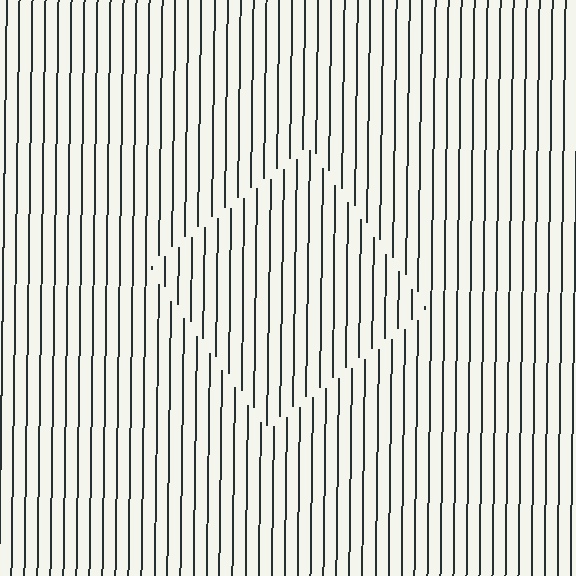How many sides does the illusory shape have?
4 sides — the line-ends trace a square.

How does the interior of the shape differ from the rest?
The interior of the shape contains the same grating, shifted by half a period — the contour is defined by the phase discontinuity where line-ends from the inner and outer gratings abut.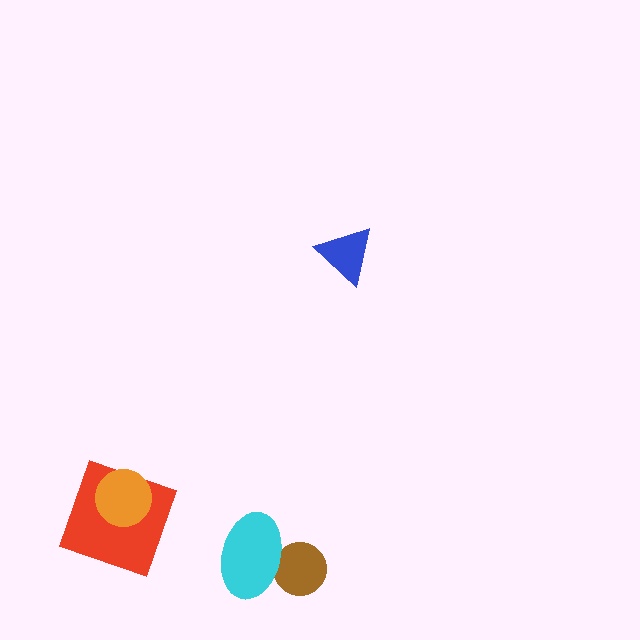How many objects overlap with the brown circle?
1 object overlaps with the brown circle.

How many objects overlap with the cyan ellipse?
1 object overlaps with the cyan ellipse.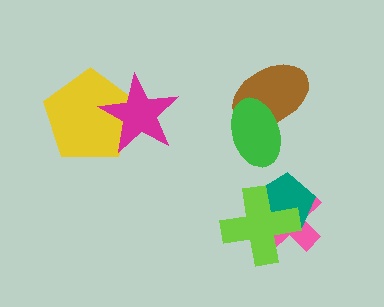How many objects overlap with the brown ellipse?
1 object overlaps with the brown ellipse.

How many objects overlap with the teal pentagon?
2 objects overlap with the teal pentagon.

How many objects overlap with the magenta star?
1 object overlaps with the magenta star.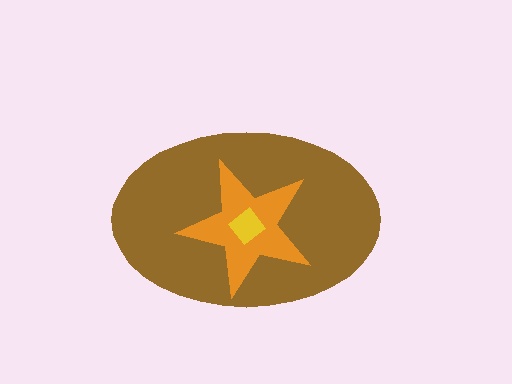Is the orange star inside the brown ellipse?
Yes.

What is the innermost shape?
The yellow diamond.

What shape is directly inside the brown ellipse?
The orange star.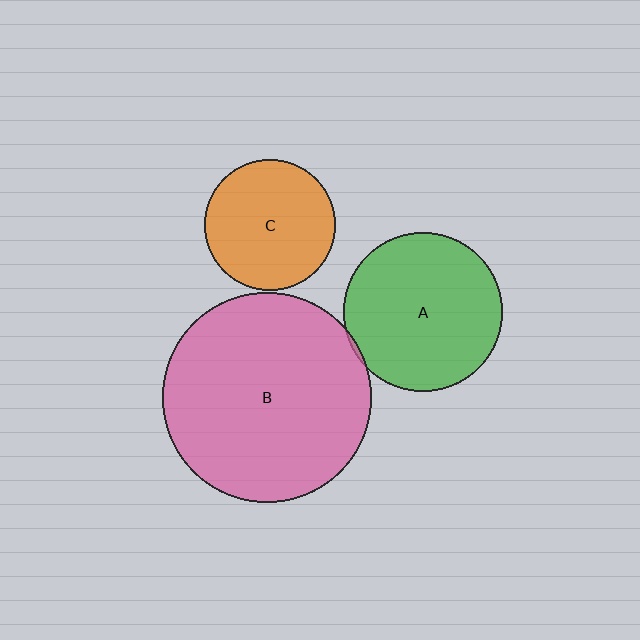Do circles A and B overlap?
Yes.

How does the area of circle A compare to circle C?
Approximately 1.5 times.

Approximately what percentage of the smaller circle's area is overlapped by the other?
Approximately 5%.